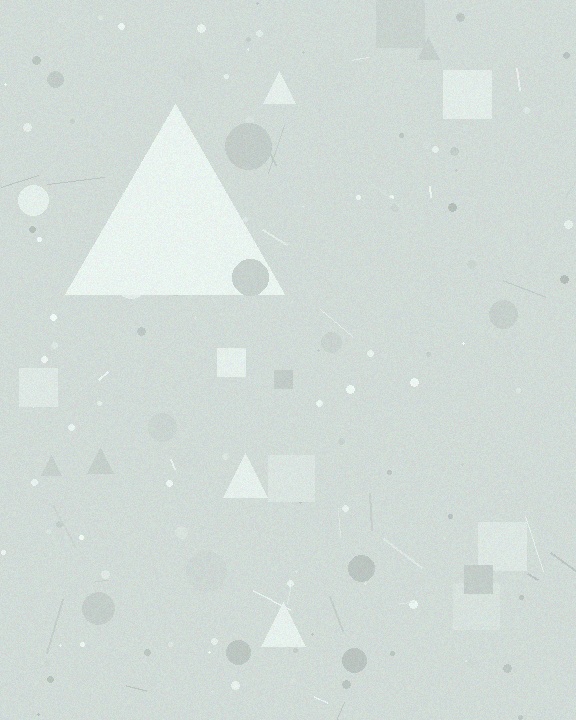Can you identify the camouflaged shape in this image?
The camouflaged shape is a triangle.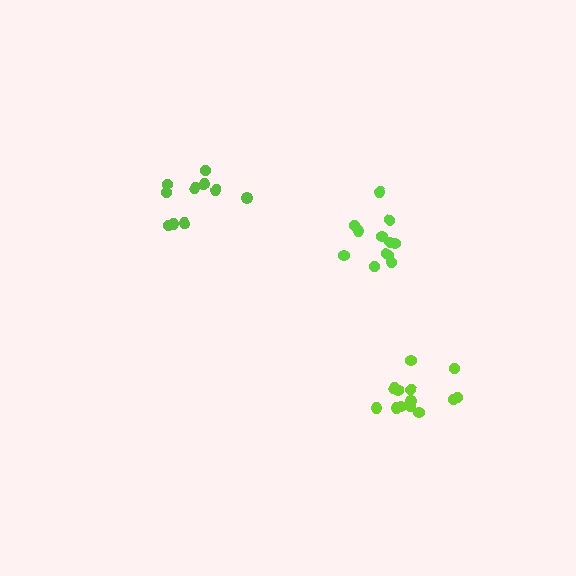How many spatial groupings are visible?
There are 3 spatial groupings.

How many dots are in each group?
Group 1: 12 dots, Group 2: 13 dots, Group 3: 10 dots (35 total).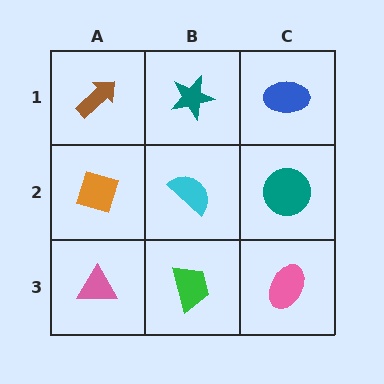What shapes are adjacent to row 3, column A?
An orange diamond (row 2, column A), a green trapezoid (row 3, column B).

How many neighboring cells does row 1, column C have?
2.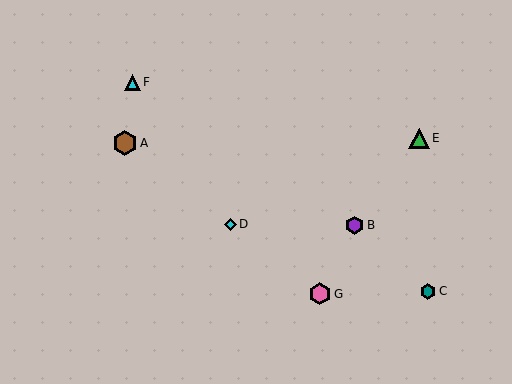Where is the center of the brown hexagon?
The center of the brown hexagon is at (125, 143).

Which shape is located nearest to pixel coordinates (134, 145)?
The brown hexagon (labeled A) at (125, 143) is nearest to that location.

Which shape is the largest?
The brown hexagon (labeled A) is the largest.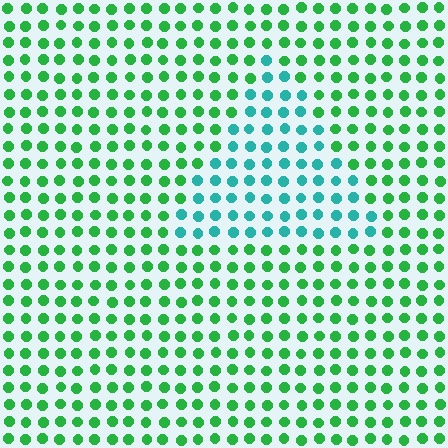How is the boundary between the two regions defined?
The boundary is defined purely by a slight shift in hue (about 44 degrees). Spacing, size, and orientation are identical on both sides.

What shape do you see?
I see a triangle.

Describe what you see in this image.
The image is filled with small green elements in a uniform arrangement. A triangle-shaped region is visible where the elements are tinted to a slightly different hue, forming a subtle color boundary.